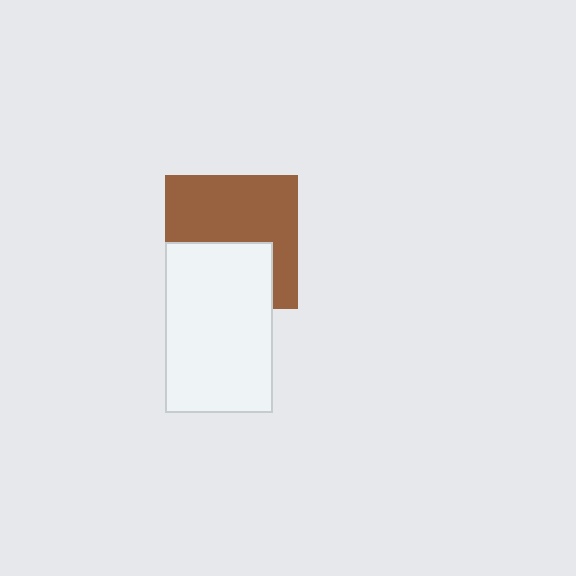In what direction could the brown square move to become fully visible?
The brown square could move up. That would shift it out from behind the white rectangle entirely.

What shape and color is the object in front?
The object in front is a white rectangle.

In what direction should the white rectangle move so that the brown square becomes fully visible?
The white rectangle should move down. That is the shortest direction to clear the overlap and leave the brown square fully visible.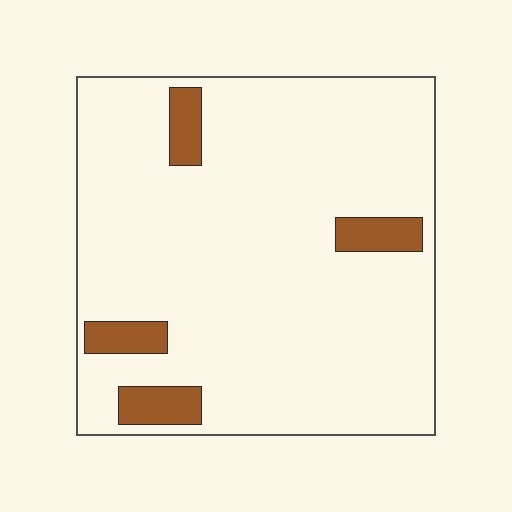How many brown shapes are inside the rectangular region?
4.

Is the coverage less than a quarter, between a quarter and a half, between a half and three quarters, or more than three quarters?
Less than a quarter.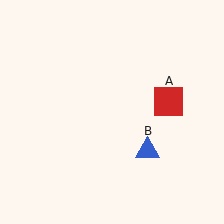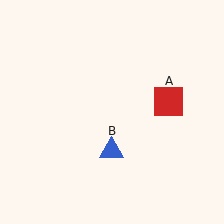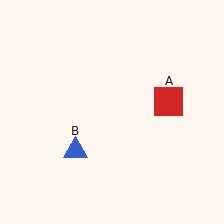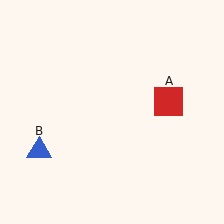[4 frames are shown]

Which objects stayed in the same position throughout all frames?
Red square (object A) remained stationary.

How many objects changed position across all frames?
1 object changed position: blue triangle (object B).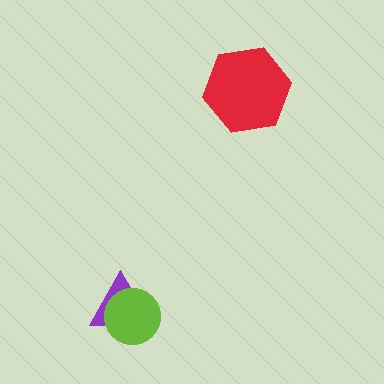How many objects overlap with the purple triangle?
1 object overlaps with the purple triangle.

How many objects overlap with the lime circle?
1 object overlaps with the lime circle.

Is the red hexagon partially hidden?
No, no other shape covers it.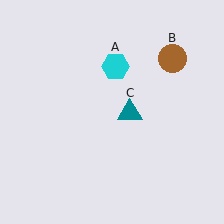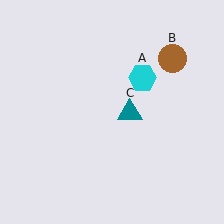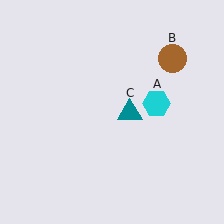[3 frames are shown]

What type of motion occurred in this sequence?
The cyan hexagon (object A) rotated clockwise around the center of the scene.